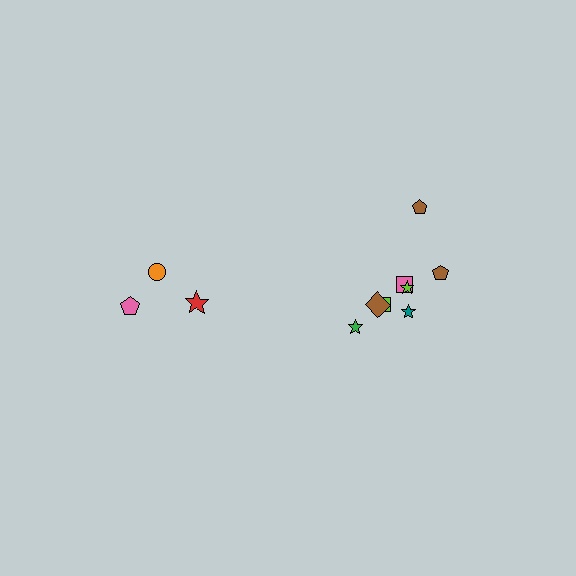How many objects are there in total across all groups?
There are 11 objects.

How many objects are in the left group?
There are 3 objects.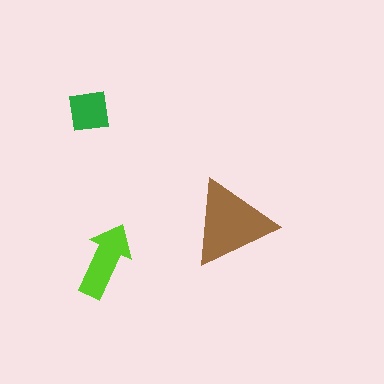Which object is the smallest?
The green square.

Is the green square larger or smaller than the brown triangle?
Smaller.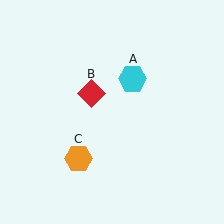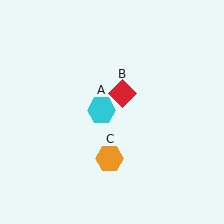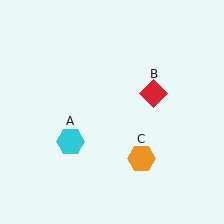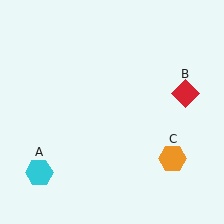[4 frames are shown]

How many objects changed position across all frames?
3 objects changed position: cyan hexagon (object A), red diamond (object B), orange hexagon (object C).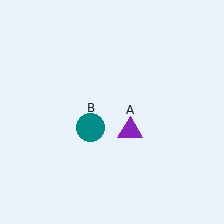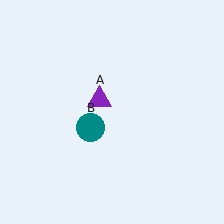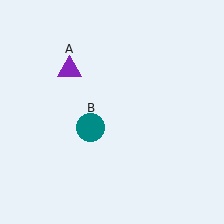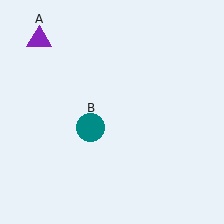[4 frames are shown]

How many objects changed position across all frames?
1 object changed position: purple triangle (object A).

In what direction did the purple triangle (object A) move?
The purple triangle (object A) moved up and to the left.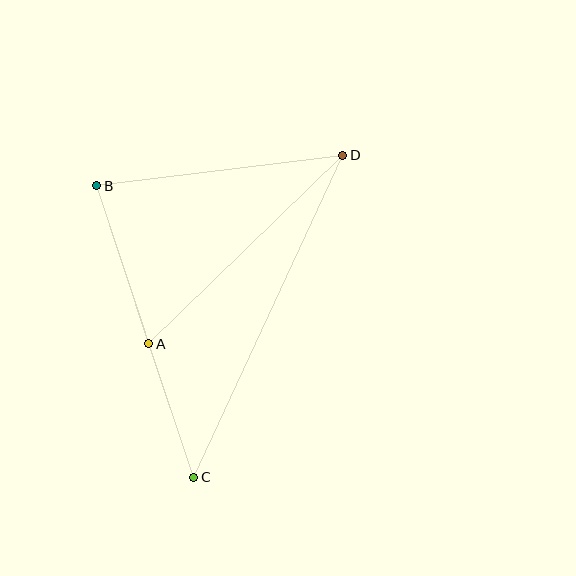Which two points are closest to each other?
Points A and C are closest to each other.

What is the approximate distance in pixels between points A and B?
The distance between A and B is approximately 166 pixels.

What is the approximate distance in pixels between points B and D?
The distance between B and D is approximately 248 pixels.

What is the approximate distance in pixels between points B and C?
The distance between B and C is approximately 307 pixels.